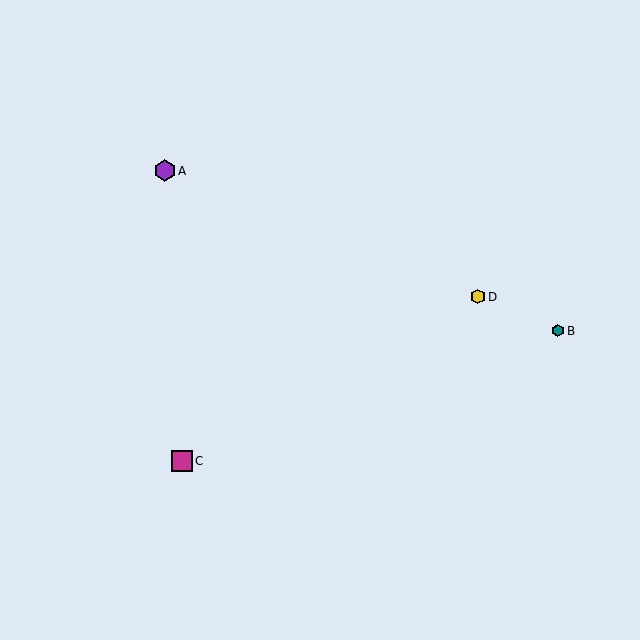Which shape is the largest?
The purple hexagon (labeled A) is the largest.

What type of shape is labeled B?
Shape B is a teal hexagon.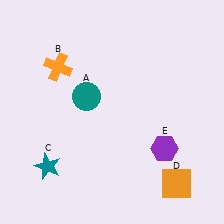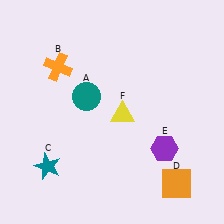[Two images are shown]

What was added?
A yellow triangle (F) was added in Image 2.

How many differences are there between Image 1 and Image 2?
There is 1 difference between the two images.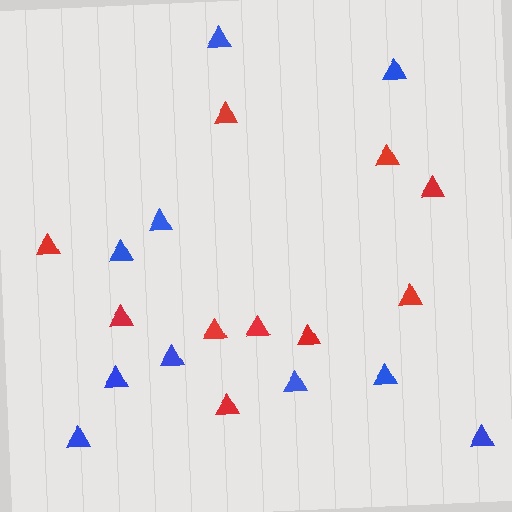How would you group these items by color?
There are 2 groups: one group of red triangles (10) and one group of blue triangles (10).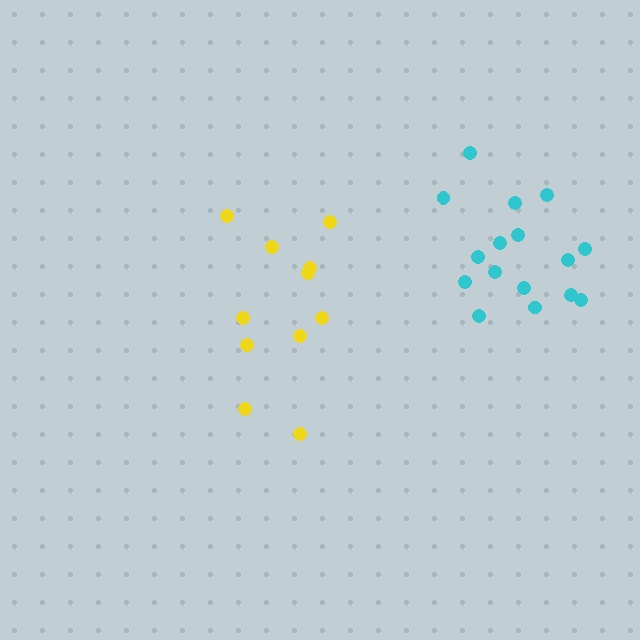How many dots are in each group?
Group 1: 11 dots, Group 2: 16 dots (27 total).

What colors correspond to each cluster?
The clusters are colored: yellow, cyan.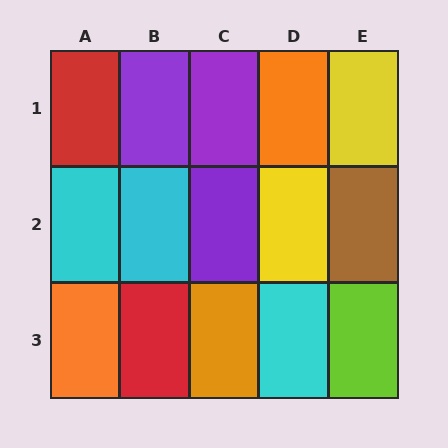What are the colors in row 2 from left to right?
Cyan, cyan, purple, yellow, brown.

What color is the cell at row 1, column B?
Purple.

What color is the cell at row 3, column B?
Red.